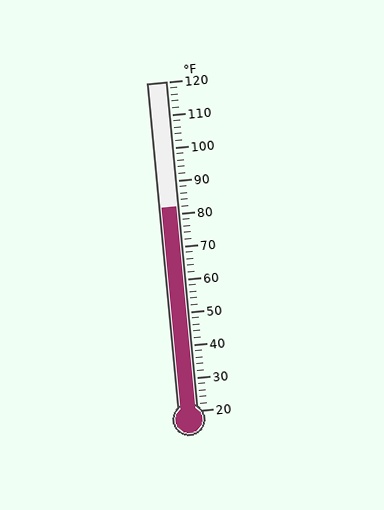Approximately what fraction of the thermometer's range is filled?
The thermometer is filled to approximately 60% of its range.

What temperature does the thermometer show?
The thermometer shows approximately 82°F.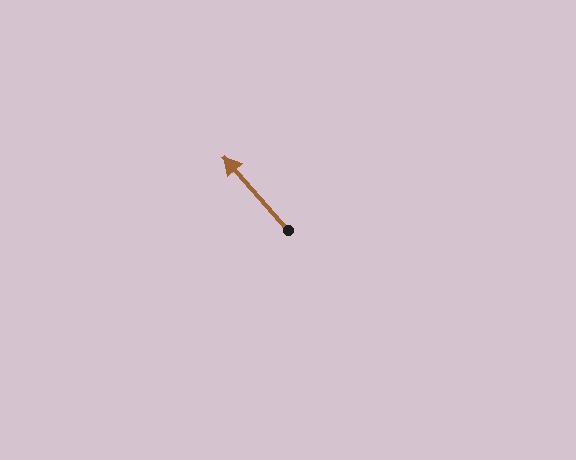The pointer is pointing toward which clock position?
Roughly 11 o'clock.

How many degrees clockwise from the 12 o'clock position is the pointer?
Approximately 319 degrees.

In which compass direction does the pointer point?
Northwest.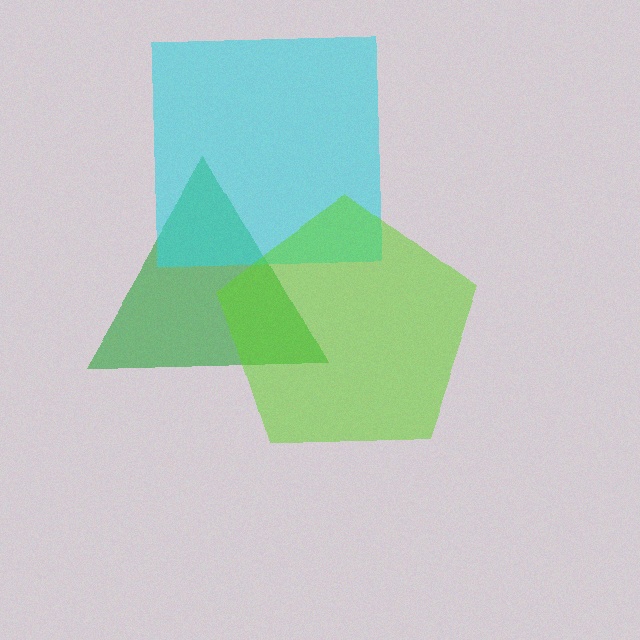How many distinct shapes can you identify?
There are 3 distinct shapes: a green triangle, a cyan square, a lime pentagon.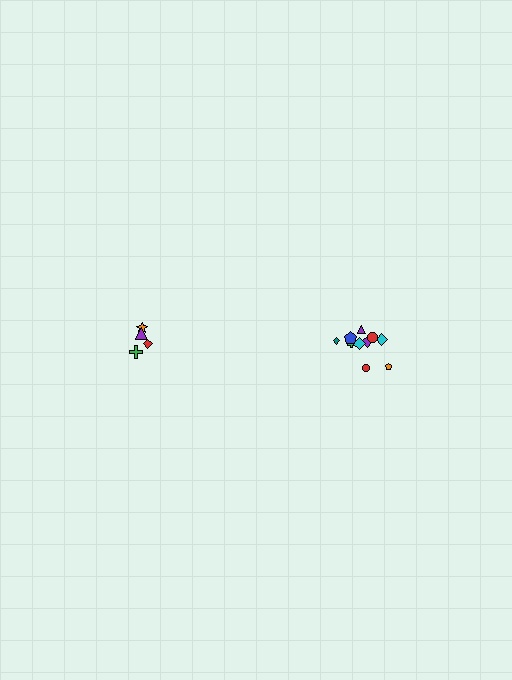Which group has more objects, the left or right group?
The right group.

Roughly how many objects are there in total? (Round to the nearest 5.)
Roughly 15 objects in total.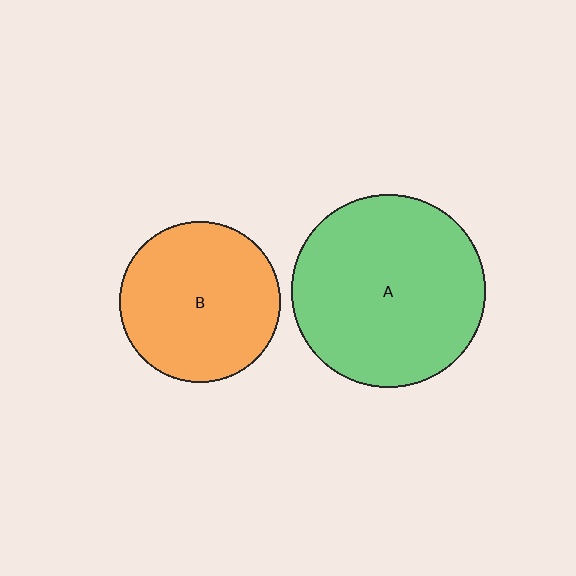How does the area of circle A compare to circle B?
Approximately 1.4 times.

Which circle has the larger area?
Circle A (green).